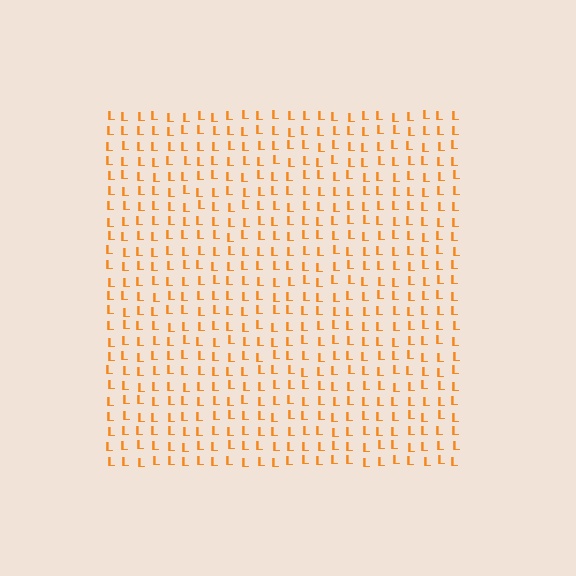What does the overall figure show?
The overall figure shows a square.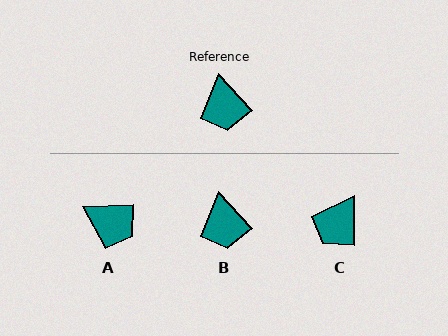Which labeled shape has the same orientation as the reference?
B.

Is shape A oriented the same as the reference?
No, it is off by about 50 degrees.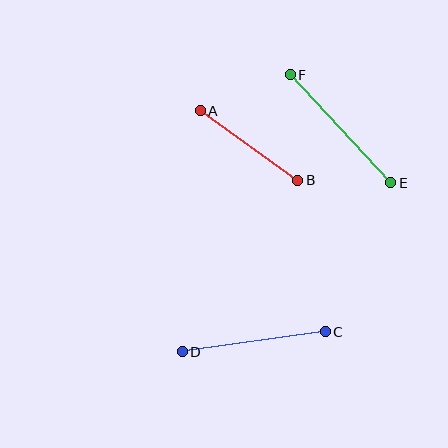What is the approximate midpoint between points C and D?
The midpoint is at approximately (254, 342) pixels.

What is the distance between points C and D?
The distance is approximately 144 pixels.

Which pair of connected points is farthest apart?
Points E and F are farthest apart.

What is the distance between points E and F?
The distance is approximately 147 pixels.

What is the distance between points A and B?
The distance is approximately 120 pixels.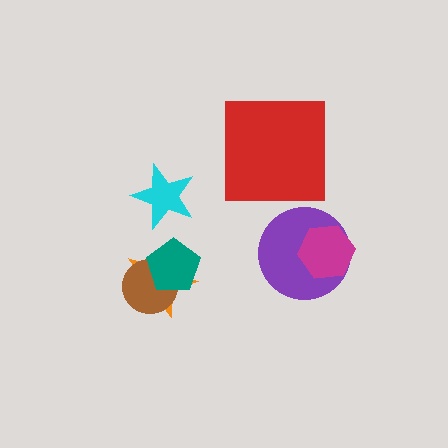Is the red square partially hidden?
No, no other shape covers it.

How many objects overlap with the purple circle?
1 object overlaps with the purple circle.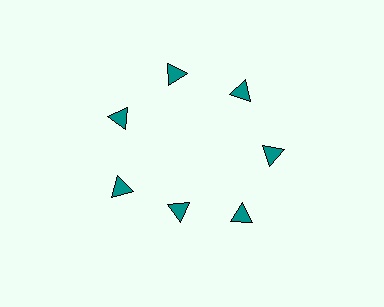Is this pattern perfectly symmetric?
No. The 7 teal triangles are arranged in a ring, but one element near the 6 o'clock position is pulled inward toward the center, breaking the 7-fold rotational symmetry.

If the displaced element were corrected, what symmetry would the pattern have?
It would have 7-fold rotational symmetry — the pattern would map onto itself every 51 degrees.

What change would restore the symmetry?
The symmetry would be restored by moving it outward, back onto the ring so that all 7 triangles sit at equal angles and equal distance from the center.